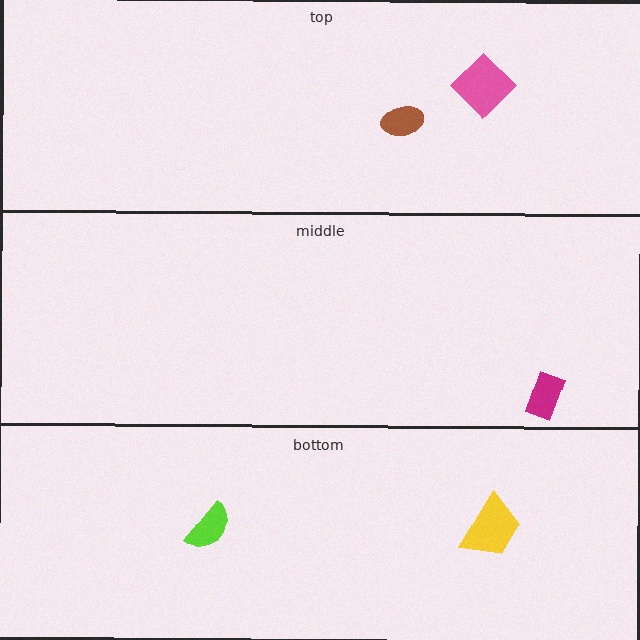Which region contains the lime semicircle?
The bottom region.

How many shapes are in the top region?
2.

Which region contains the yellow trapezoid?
The bottom region.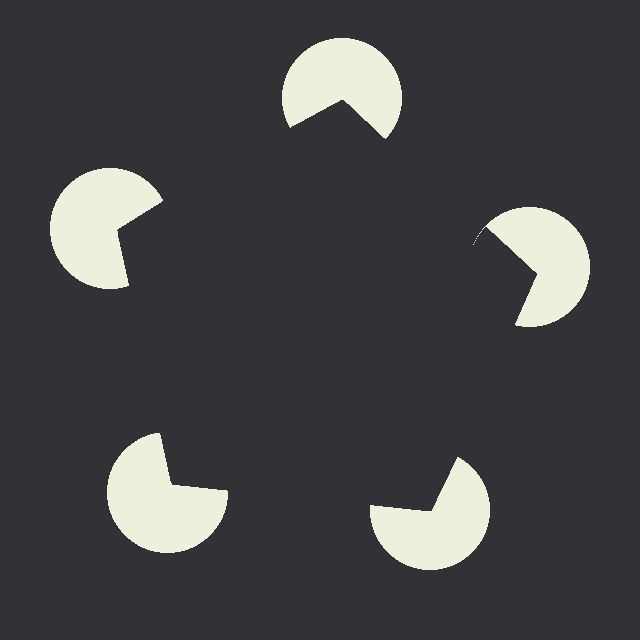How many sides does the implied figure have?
5 sides.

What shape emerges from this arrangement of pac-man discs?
An illusory pentagon — its edges are inferred from the aligned wedge cuts in the pac-man discs, not physically drawn.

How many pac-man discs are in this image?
There are 5 — one at each vertex of the illusory pentagon.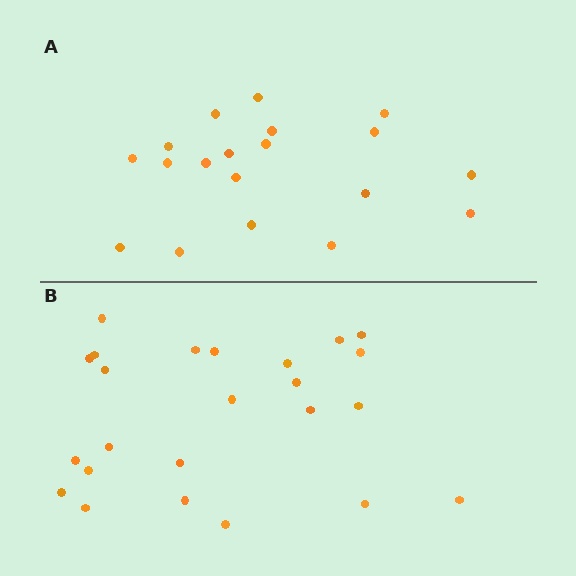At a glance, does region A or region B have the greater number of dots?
Region B (the bottom region) has more dots.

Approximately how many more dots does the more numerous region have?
Region B has about 5 more dots than region A.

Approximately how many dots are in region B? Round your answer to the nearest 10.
About 20 dots. (The exact count is 24, which rounds to 20.)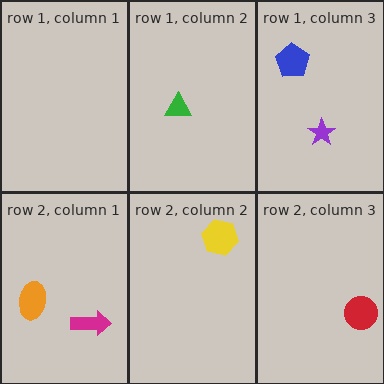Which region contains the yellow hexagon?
The row 2, column 2 region.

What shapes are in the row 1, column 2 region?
The green triangle.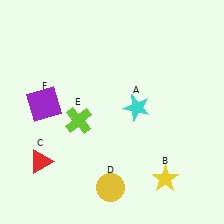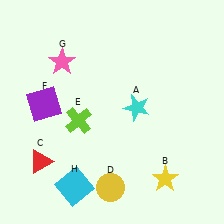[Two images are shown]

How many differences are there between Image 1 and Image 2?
There are 2 differences between the two images.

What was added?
A pink star (G), a cyan square (H) were added in Image 2.